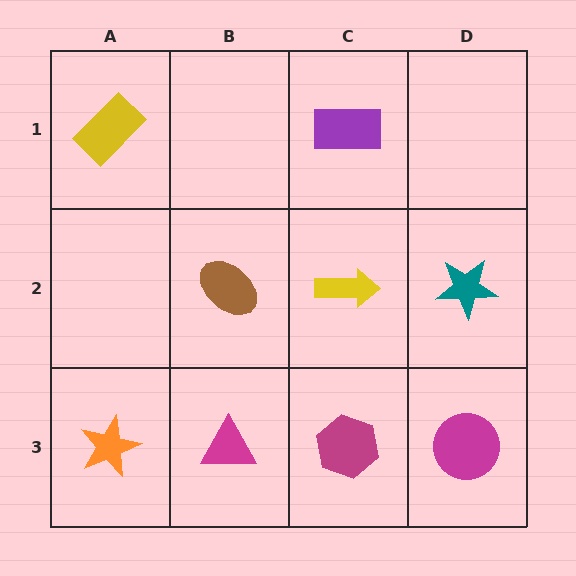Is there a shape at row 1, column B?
No, that cell is empty.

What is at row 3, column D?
A magenta circle.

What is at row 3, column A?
An orange star.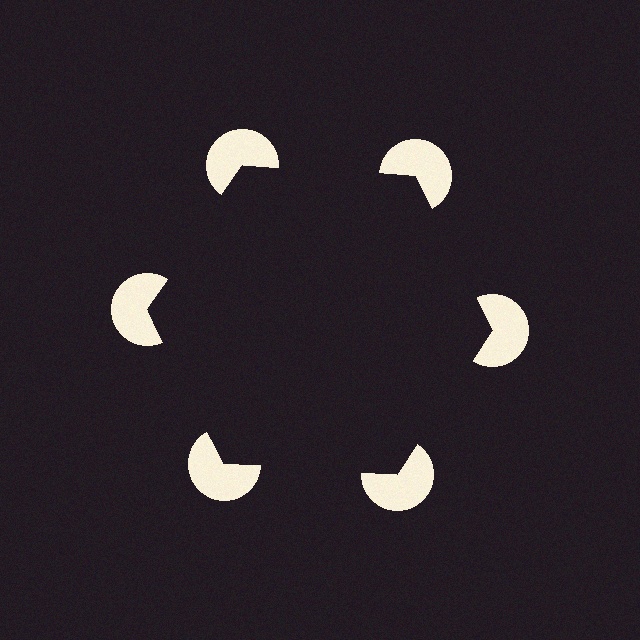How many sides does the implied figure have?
6 sides.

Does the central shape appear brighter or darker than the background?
It typically appears slightly darker than the background, even though no actual brightness change is drawn.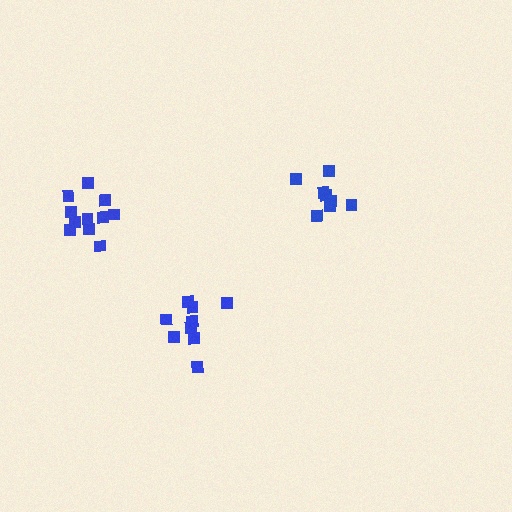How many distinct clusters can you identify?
There are 3 distinct clusters.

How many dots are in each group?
Group 1: 9 dots, Group 2: 8 dots, Group 3: 11 dots (28 total).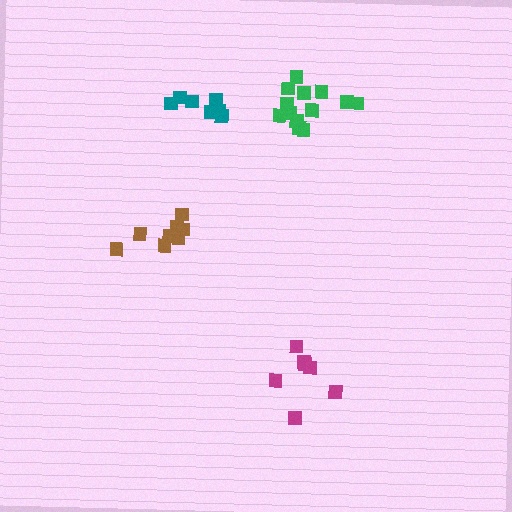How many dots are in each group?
Group 1: 13 dots, Group 2: 8 dots, Group 3: 7 dots, Group 4: 7 dots (35 total).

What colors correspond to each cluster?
The clusters are colored: green, brown, magenta, teal.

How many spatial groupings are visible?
There are 4 spatial groupings.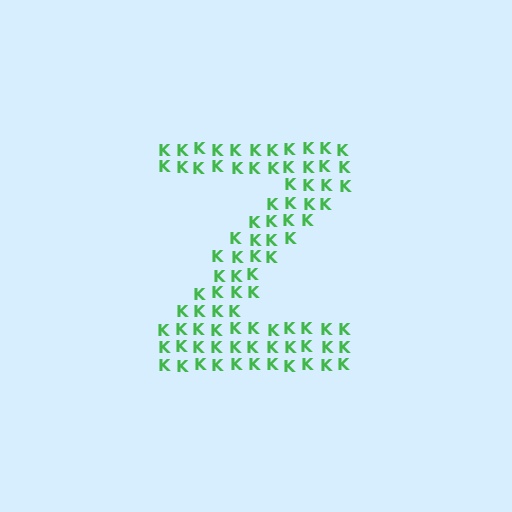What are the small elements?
The small elements are letter K's.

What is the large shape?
The large shape is the letter Z.